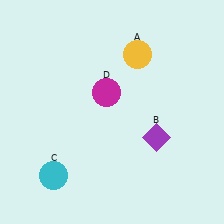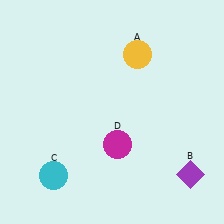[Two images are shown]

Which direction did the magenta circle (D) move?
The magenta circle (D) moved down.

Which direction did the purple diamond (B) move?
The purple diamond (B) moved down.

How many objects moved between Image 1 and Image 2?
2 objects moved between the two images.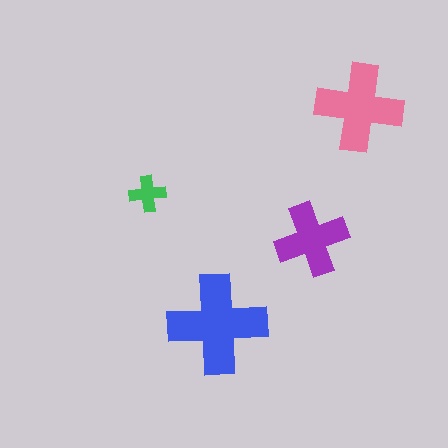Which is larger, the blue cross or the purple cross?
The blue one.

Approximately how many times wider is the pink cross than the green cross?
About 2.5 times wider.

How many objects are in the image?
There are 4 objects in the image.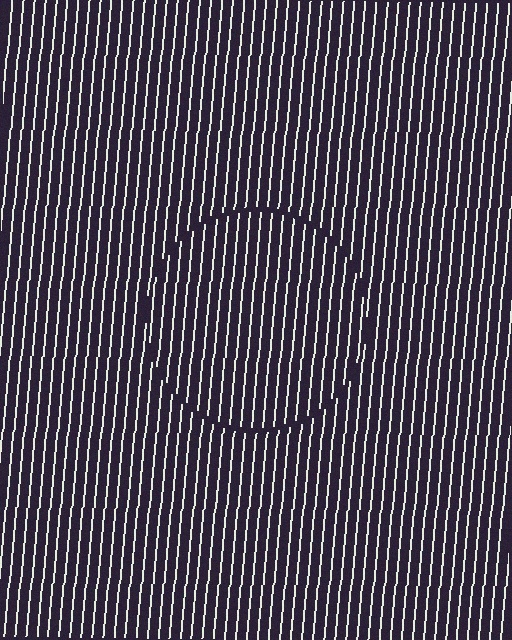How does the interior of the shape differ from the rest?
The interior of the shape contains the same grating, shifted by half a period — the contour is defined by the phase discontinuity where line-ends from the inner and outer gratings abut.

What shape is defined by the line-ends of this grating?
An illusory circle. The interior of the shape contains the same grating, shifted by half a period — the contour is defined by the phase discontinuity where line-ends from the inner and outer gratings abut.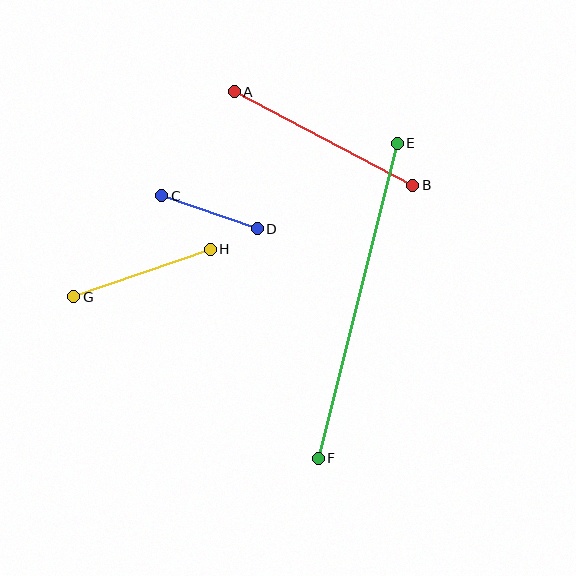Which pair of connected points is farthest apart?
Points E and F are farthest apart.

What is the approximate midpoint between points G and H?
The midpoint is at approximately (142, 273) pixels.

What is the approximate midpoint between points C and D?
The midpoint is at approximately (210, 212) pixels.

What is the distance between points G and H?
The distance is approximately 145 pixels.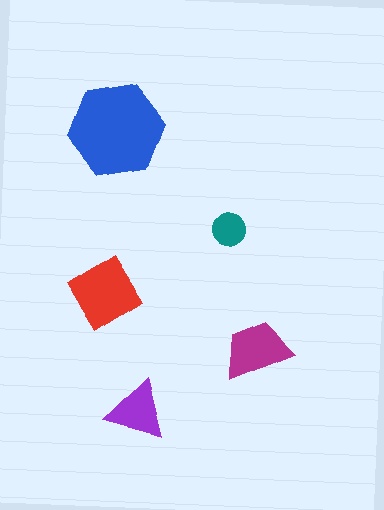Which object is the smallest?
The teal circle.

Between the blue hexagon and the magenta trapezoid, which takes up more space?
The blue hexagon.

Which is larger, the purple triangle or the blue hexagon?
The blue hexagon.